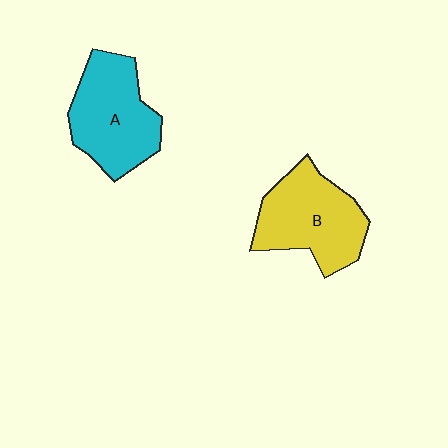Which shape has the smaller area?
Shape A (cyan).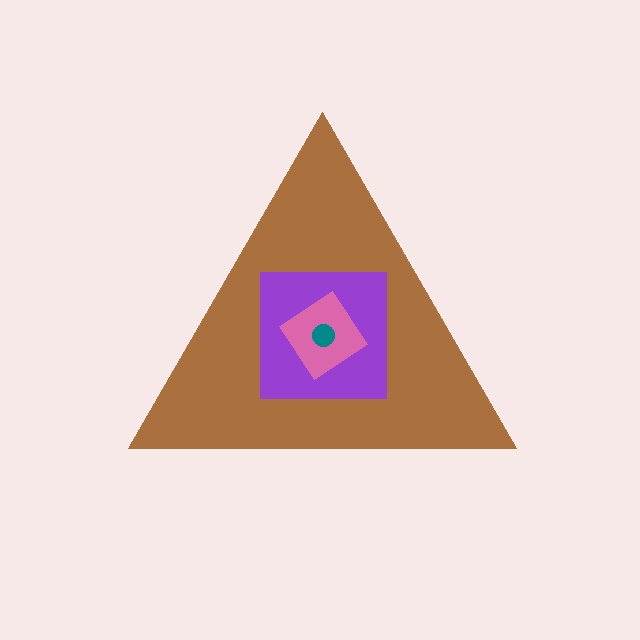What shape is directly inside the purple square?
The pink diamond.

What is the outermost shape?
The brown triangle.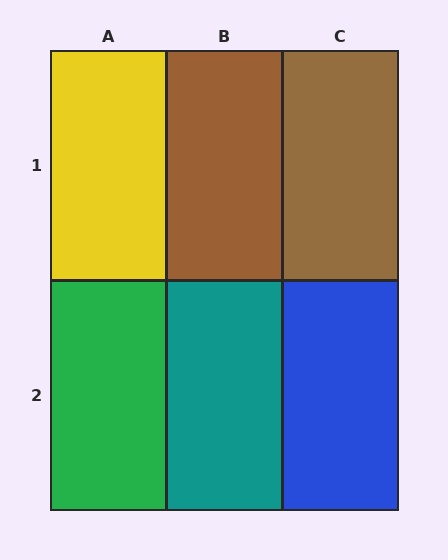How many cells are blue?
1 cell is blue.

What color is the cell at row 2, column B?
Teal.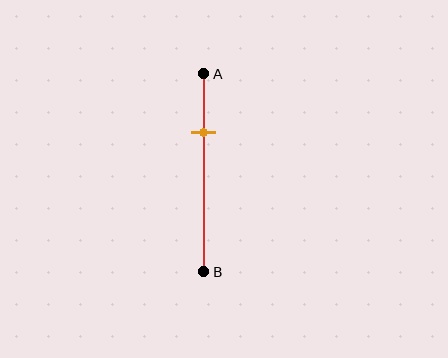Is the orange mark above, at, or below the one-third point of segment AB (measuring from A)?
The orange mark is above the one-third point of segment AB.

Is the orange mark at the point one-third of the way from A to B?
No, the mark is at about 30% from A, not at the 33% one-third point.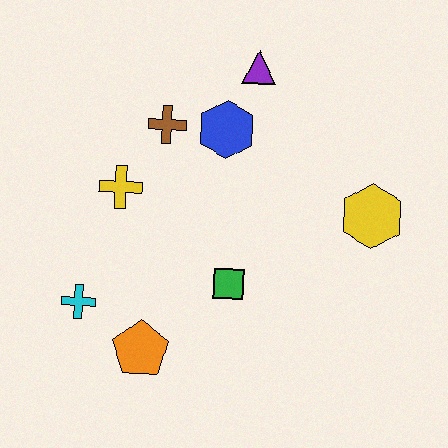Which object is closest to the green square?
The orange pentagon is closest to the green square.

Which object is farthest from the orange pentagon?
The purple triangle is farthest from the orange pentagon.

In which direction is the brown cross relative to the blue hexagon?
The brown cross is to the left of the blue hexagon.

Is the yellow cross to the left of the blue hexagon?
Yes